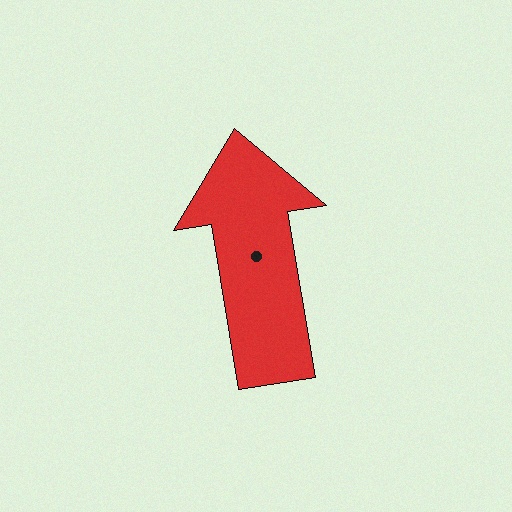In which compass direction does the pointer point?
North.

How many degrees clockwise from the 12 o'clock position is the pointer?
Approximately 351 degrees.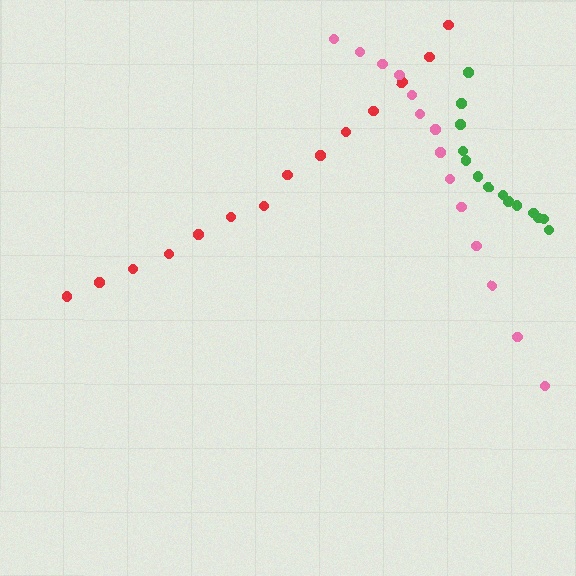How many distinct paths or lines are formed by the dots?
There are 3 distinct paths.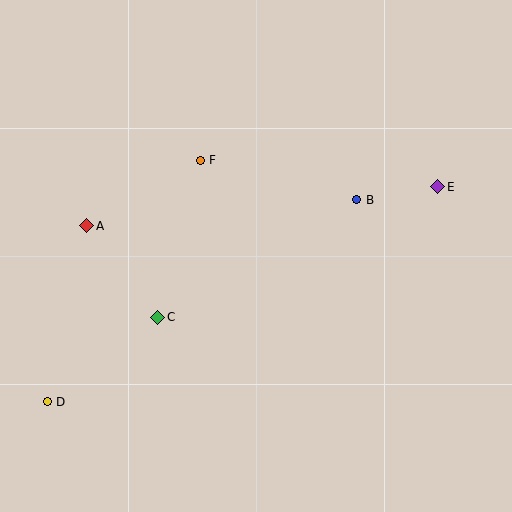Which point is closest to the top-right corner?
Point E is closest to the top-right corner.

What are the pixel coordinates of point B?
Point B is at (357, 200).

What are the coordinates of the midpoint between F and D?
The midpoint between F and D is at (124, 281).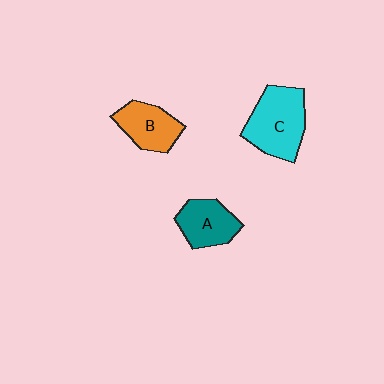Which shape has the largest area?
Shape C (cyan).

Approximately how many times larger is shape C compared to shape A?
Approximately 1.5 times.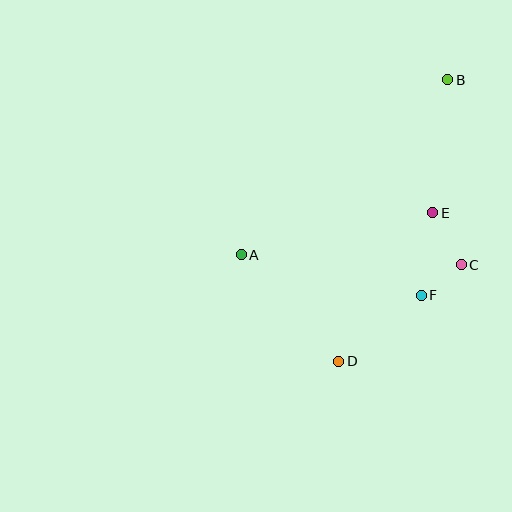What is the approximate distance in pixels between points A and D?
The distance between A and D is approximately 145 pixels.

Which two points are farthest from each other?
Points B and D are farthest from each other.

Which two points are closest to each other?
Points C and F are closest to each other.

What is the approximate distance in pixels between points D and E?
The distance between D and E is approximately 176 pixels.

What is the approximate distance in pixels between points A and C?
The distance between A and C is approximately 221 pixels.